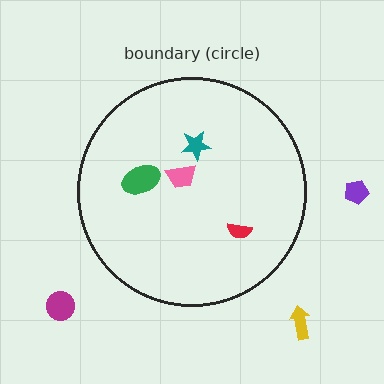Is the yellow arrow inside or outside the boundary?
Outside.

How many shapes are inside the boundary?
4 inside, 3 outside.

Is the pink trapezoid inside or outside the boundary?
Inside.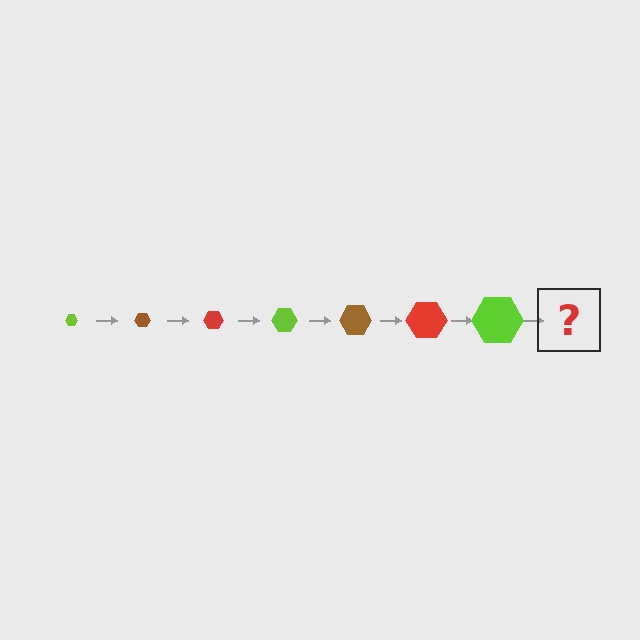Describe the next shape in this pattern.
It should be a brown hexagon, larger than the previous one.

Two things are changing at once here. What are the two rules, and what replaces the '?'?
The two rules are that the hexagon grows larger each step and the color cycles through lime, brown, and red. The '?' should be a brown hexagon, larger than the previous one.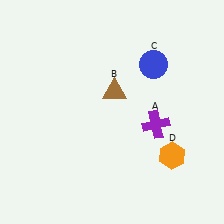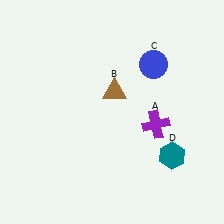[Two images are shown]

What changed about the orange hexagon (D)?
In Image 1, D is orange. In Image 2, it changed to teal.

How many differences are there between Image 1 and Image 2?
There is 1 difference between the two images.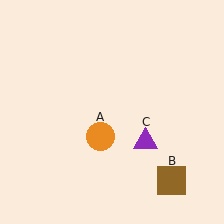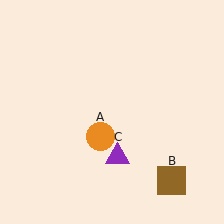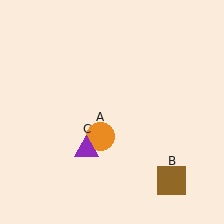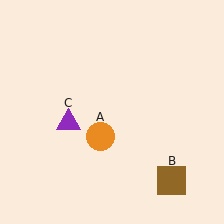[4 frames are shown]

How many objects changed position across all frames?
1 object changed position: purple triangle (object C).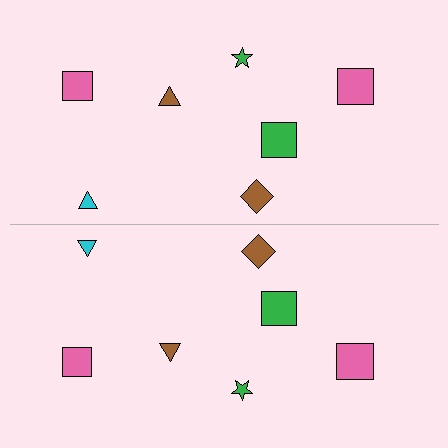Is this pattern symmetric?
Yes, this pattern has bilateral (reflection) symmetry.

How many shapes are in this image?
There are 14 shapes in this image.